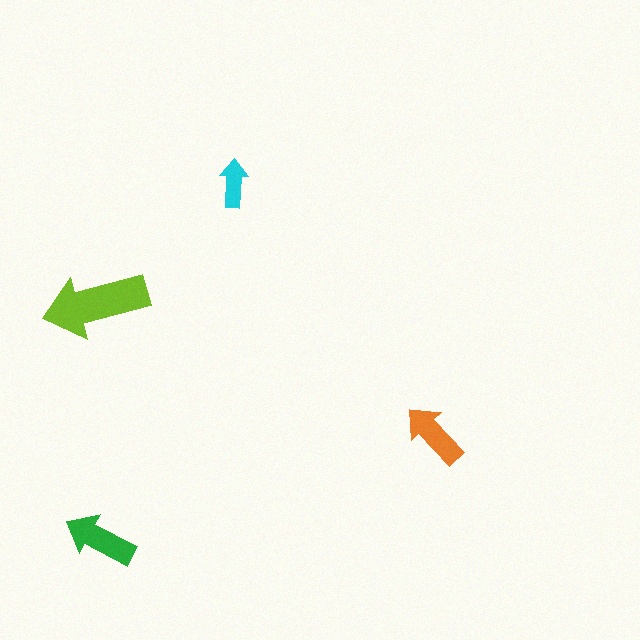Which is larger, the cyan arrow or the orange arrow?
The orange one.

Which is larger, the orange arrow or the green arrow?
The green one.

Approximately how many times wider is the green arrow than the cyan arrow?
About 1.5 times wider.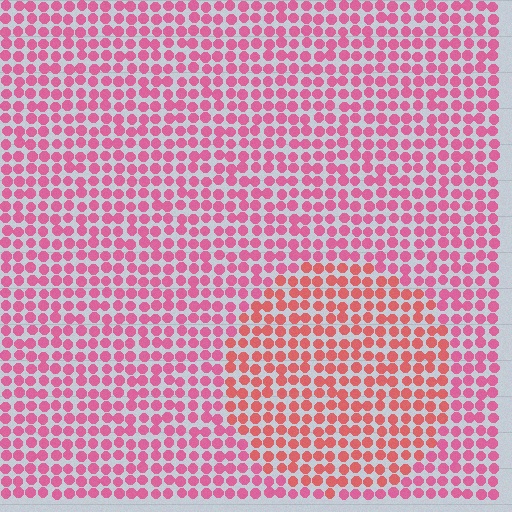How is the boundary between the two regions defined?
The boundary is defined purely by a slight shift in hue (about 26 degrees). Spacing, size, and orientation are identical on both sides.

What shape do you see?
I see a circle.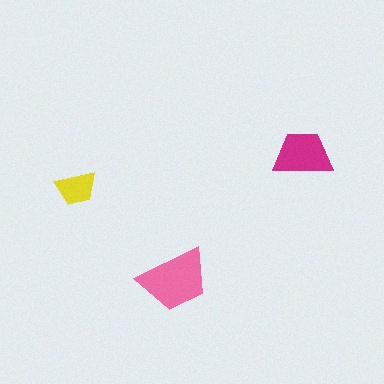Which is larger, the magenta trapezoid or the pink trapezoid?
The pink one.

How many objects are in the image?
There are 3 objects in the image.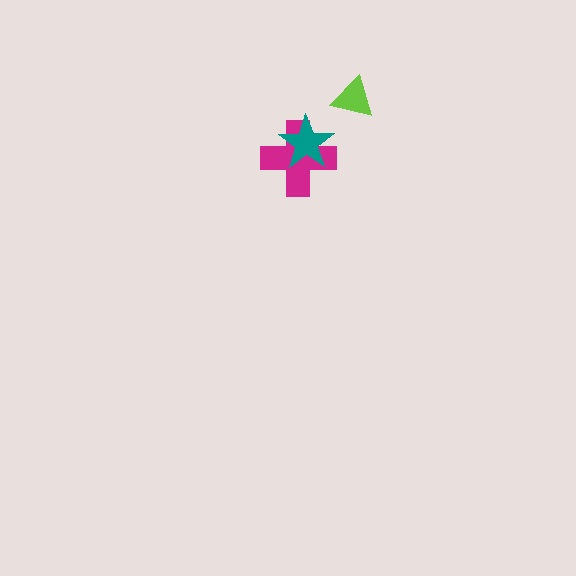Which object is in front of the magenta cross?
The teal star is in front of the magenta cross.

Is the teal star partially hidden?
No, no other shape covers it.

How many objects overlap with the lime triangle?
0 objects overlap with the lime triangle.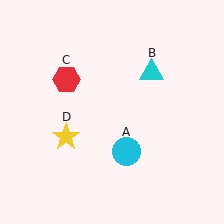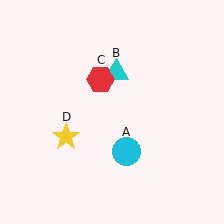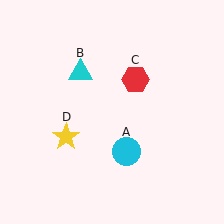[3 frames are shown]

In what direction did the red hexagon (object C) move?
The red hexagon (object C) moved right.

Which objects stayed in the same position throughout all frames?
Cyan circle (object A) and yellow star (object D) remained stationary.